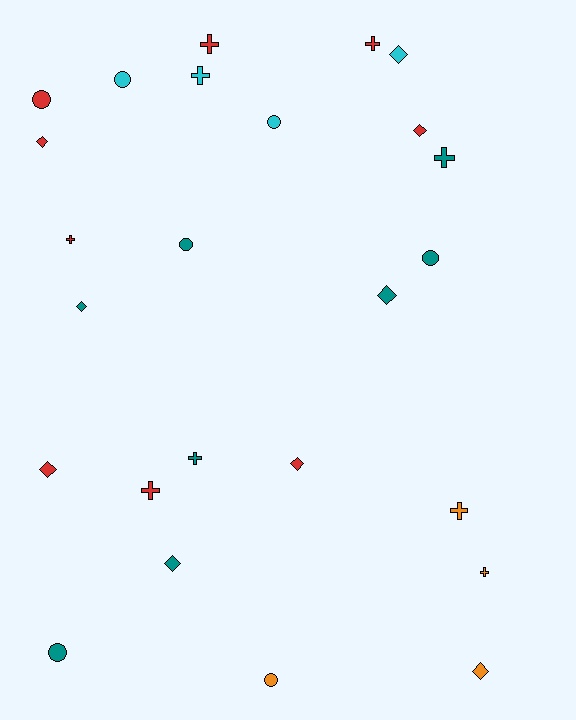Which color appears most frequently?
Red, with 9 objects.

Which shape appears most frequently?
Diamond, with 9 objects.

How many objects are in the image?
There are 25 objects.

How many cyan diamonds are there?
There is 1 cyan diamond.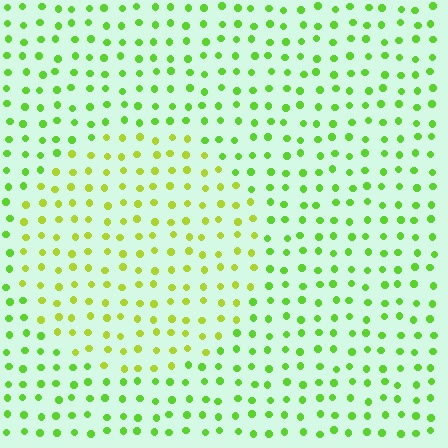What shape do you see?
I see a circle.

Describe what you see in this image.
The image is filled with small lime elements in a uniform arrangement. A circle-shaped region is visible where the elements are tinted to a slightly different hue, forming a subtle color boundary.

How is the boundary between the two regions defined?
The boundary is defined purely by a slight shift in hue (about 30 degrees). Spacing, size, and orientation are identical on both sides.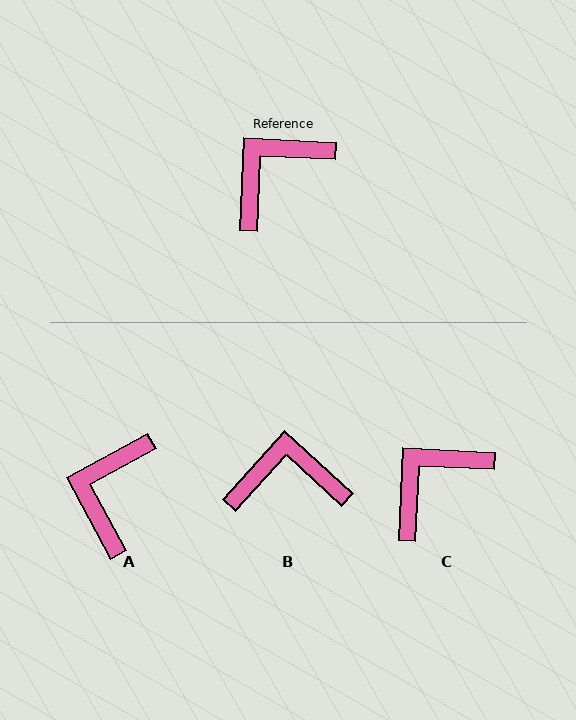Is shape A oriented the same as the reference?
No, it is off by about 31 degrees.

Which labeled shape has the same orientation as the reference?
C.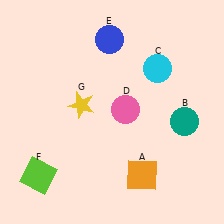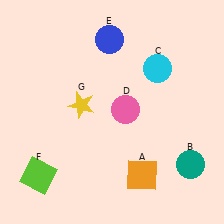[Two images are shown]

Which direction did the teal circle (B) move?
The teal circle (B) moved down.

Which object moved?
The teal circle (B) moved down.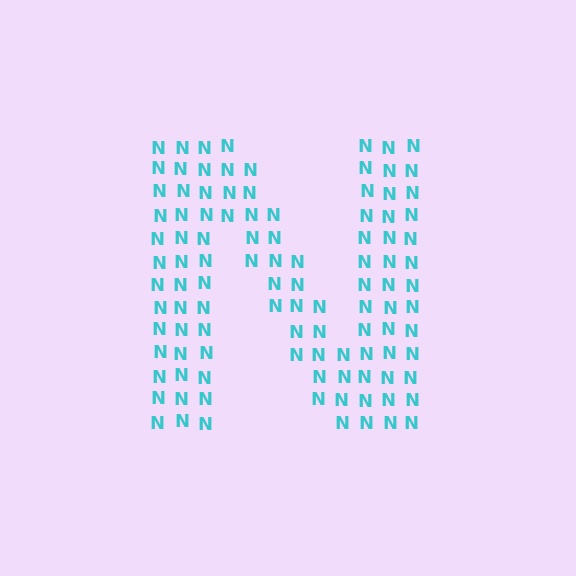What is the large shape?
The large shape is the letter N.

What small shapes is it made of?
It is made of small letter N's.